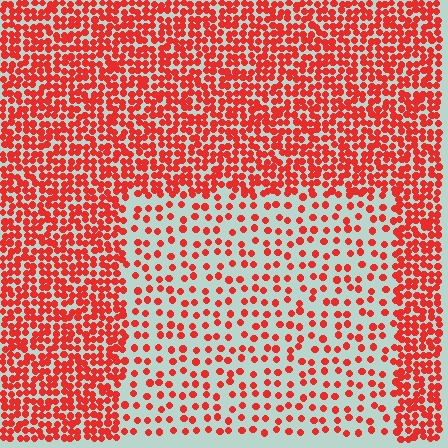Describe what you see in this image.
The image contains small red elements arranged at two different densities. A rectangle-shaped region is visible where the elements are less densely packed than the surrounding area.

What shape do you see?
I see a rectangle.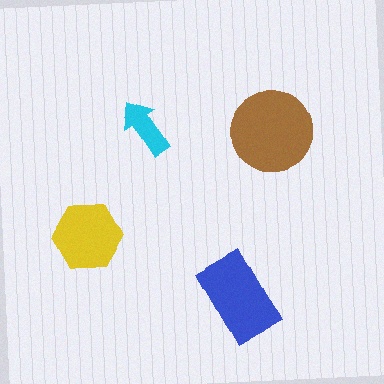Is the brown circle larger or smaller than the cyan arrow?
Larger.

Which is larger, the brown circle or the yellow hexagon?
The brown circle.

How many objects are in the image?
There are 4 objects in the image.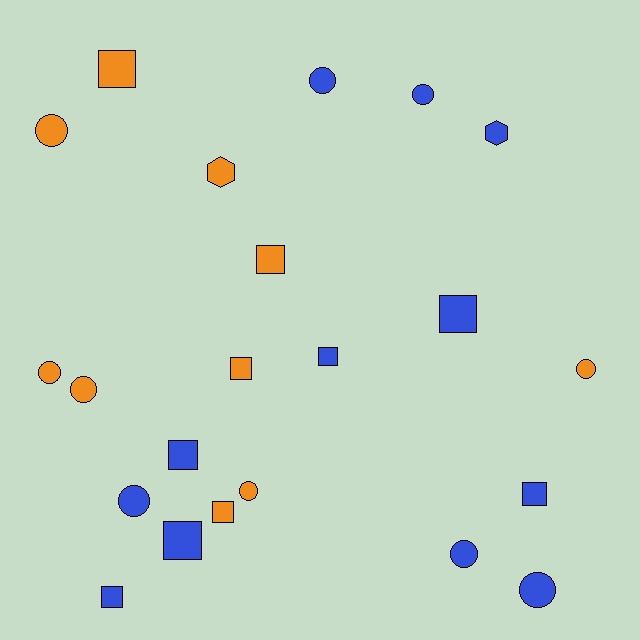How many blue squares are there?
There are 6 blue squares.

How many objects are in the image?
There are 22 objects.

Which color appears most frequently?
Blue, with 12 objects.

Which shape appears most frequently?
Circle, with 10 objects.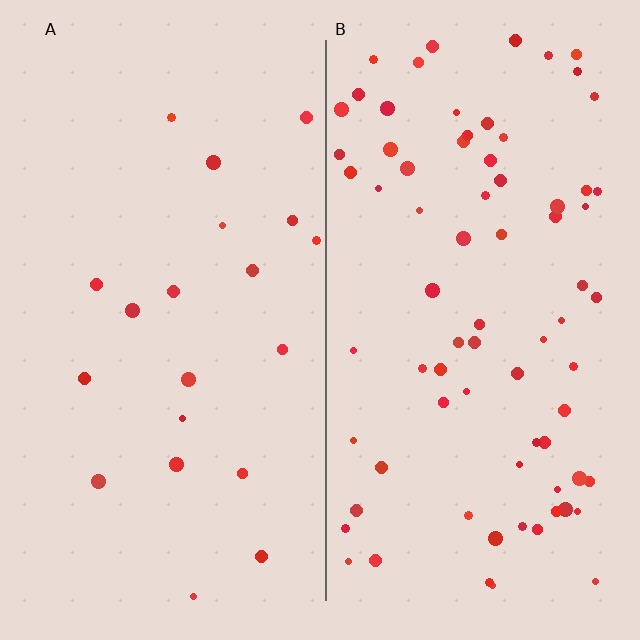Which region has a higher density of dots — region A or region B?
B (the right).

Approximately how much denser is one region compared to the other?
Approximately 3.8× — region B over region A.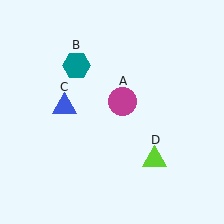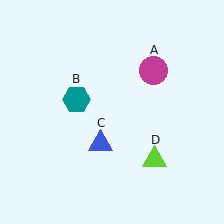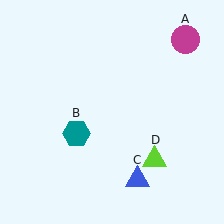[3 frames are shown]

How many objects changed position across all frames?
3 objects changed position: magenta circle (object A), teal hexagon (object B), blue triangle (object C).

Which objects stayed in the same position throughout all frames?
Lime triangle (object D) remained stationary.